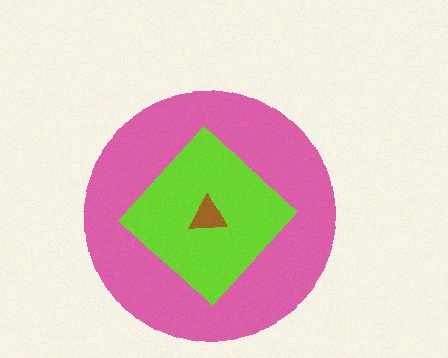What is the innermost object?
The brown triangle.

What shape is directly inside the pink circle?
The lime diamond.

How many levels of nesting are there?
3.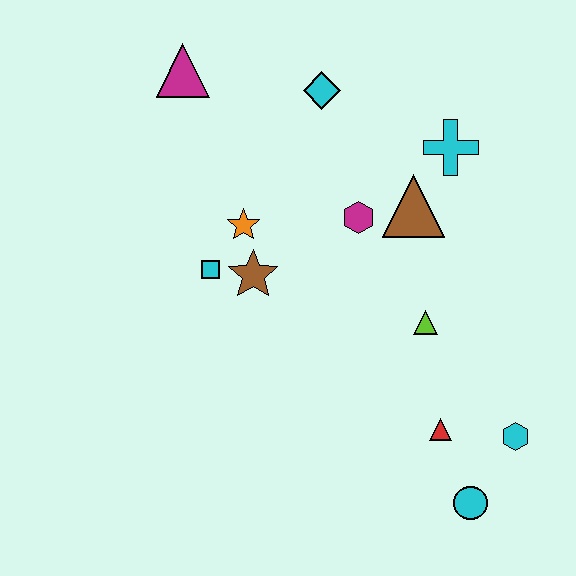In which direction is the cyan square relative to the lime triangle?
The cyan square is to the left of the lime triangle.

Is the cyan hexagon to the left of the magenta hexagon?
No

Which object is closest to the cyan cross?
The brown triangle is closest to the cyan cross.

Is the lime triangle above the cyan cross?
No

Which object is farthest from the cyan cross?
The cyan circle is farthest from the cyan cross.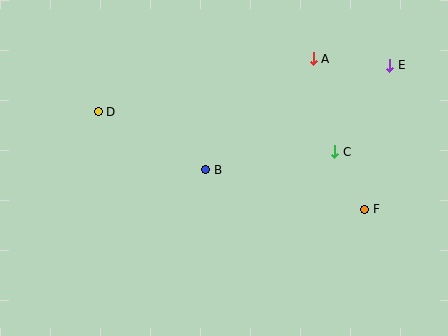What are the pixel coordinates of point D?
Point D is at (98, 112).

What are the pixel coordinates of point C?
Point C is at (335, 152).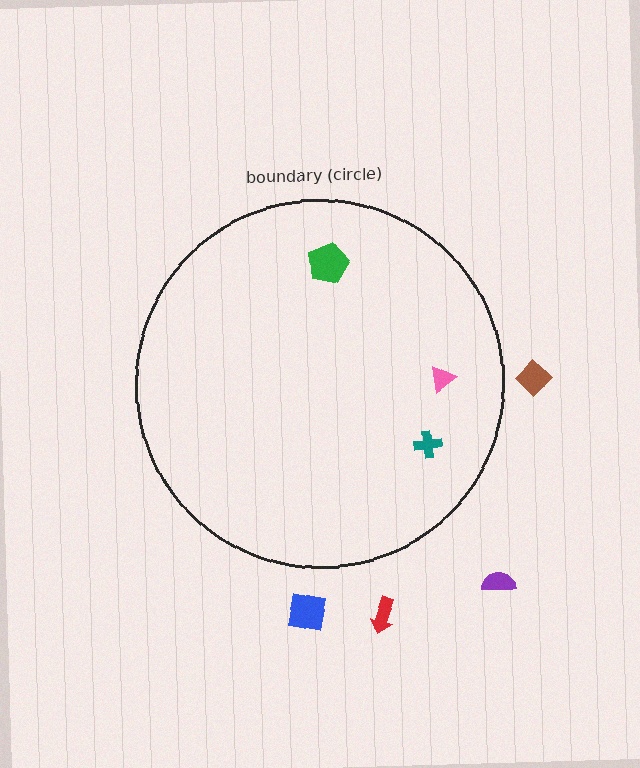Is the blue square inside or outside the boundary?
Outside.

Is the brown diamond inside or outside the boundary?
Outside.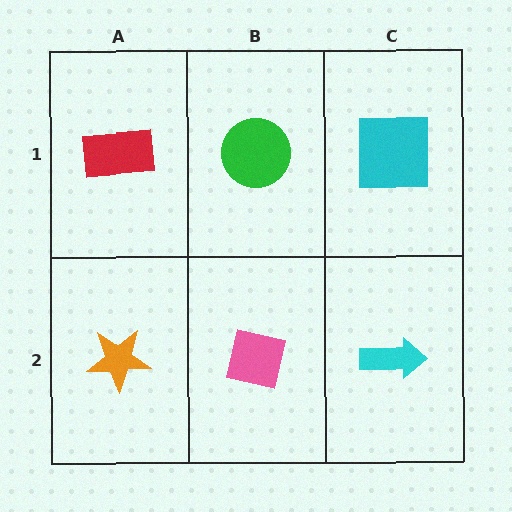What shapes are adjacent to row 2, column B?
A green circle (row 1, column B), an orange star (row 2, column A), a cyan arrow (row 2, column C).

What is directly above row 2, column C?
A cyan square.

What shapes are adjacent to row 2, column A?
A red rectangle (row 1, column A), a pink square (row 2, column B).